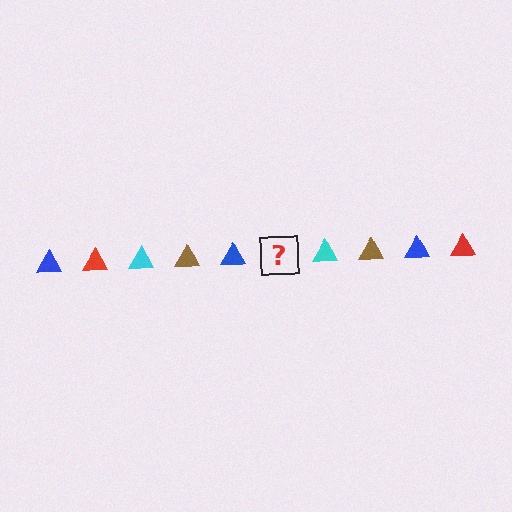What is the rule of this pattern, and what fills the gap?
The rule is that the pattern cycles through blue, red, cyan, brown triangles. The gap should be filled with a red triangle.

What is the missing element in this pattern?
The missing element is a red triangle.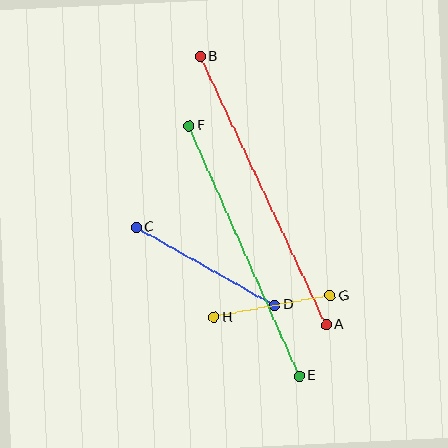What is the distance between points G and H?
The distance is approximately 118 pixels.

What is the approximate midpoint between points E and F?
The midpoint is at approximately (244, 251) pixels.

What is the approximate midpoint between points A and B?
The midpoint is at approximately (263, 191) pixels.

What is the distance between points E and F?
The distance is approximately 273 pixels.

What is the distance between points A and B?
The distance is approximately 296 pixels.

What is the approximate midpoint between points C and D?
The midpoint is at approximately (205, 266) pixels.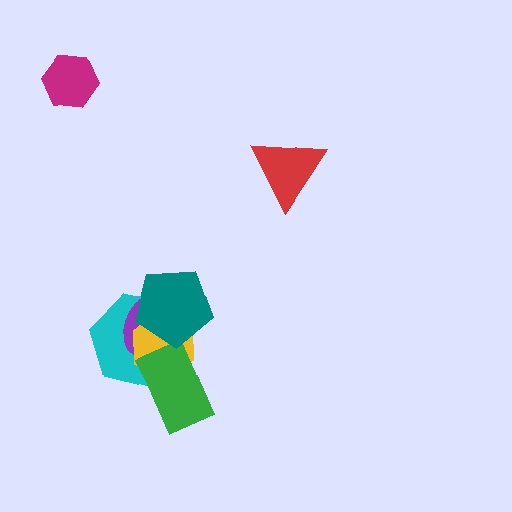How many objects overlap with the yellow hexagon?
4 objects overlap with the yellow hexagon.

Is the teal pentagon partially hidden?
No, no other shape covers it.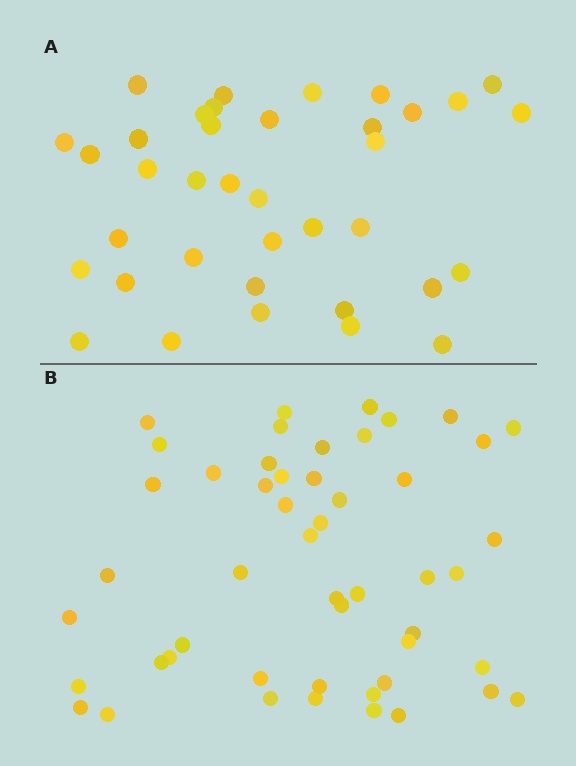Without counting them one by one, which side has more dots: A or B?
Region B (the bottom region) has more dots.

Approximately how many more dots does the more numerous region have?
Region B has approximately 15 more dots than region A.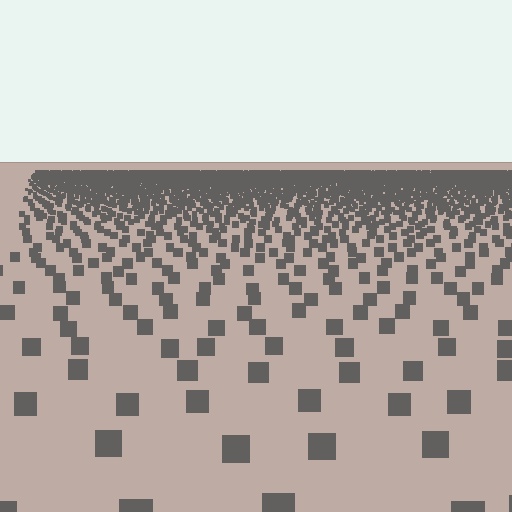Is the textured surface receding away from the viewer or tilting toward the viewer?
The surface is receding away from the viewer. Texture elements get smaller and denser toward the top.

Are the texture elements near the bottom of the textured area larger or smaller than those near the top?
Larger. Near the bottom, elements are closer to the viewer and appear at a bigger on-screen size.